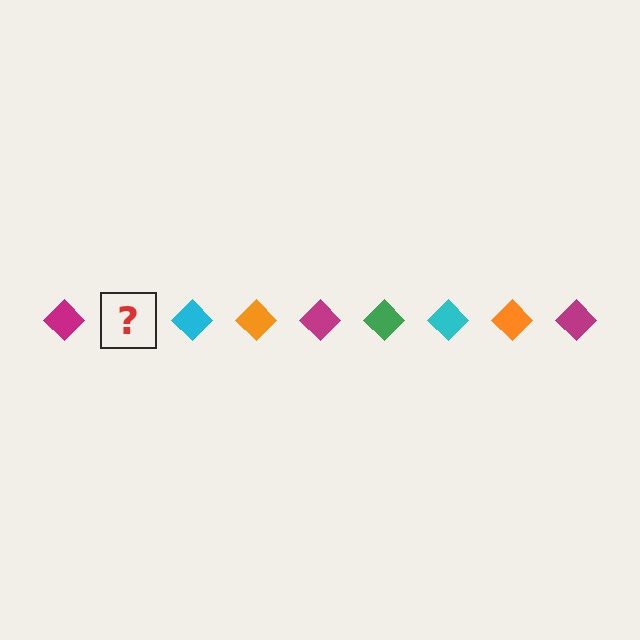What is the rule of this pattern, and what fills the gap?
The rule is that the pattern cycles through magenta, green, cyan, orange diamonds. The gap should be filled with a green diamond.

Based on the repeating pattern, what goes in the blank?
The blank should be a green diamond.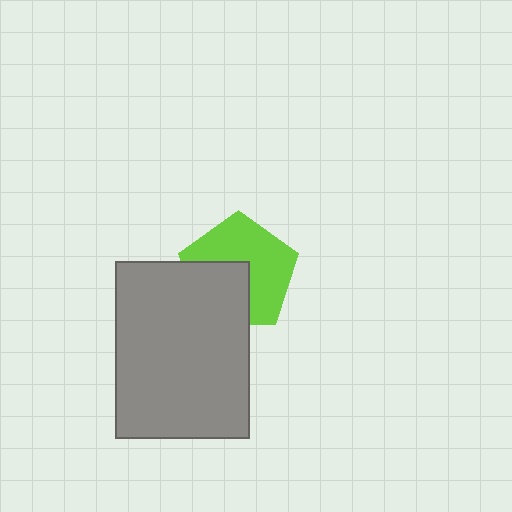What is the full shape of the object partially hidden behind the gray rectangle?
The partially hidden object is a lime pentagon.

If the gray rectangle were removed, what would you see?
You would see the complete lime pentagon.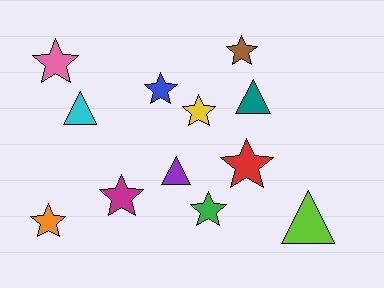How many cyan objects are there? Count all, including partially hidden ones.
There is 1 cyan object.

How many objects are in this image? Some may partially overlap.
There are 12 objects.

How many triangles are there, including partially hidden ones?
There are 4 triangles.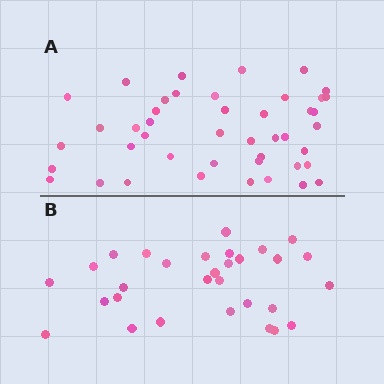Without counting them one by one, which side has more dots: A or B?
Region A (the top region) has more dots.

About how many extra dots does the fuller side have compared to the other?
Region A has approximately 15 more dots than region B.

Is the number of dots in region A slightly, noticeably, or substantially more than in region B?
Region A has substantially more. The ratio is roughly 1.5 to 1.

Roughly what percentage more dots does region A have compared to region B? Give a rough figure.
About 45% more.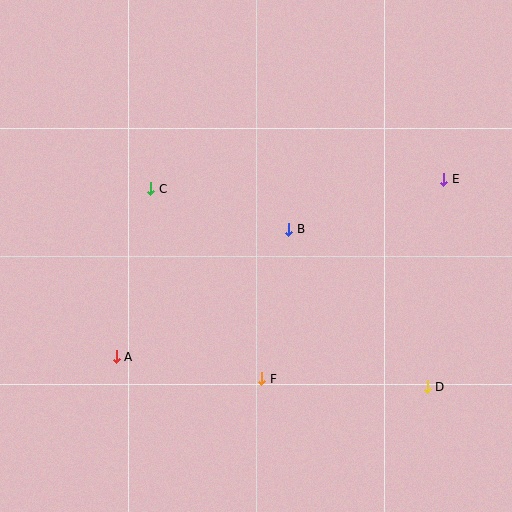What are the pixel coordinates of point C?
Point C is at (151, 189).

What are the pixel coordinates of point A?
Point A is at (116, 357).